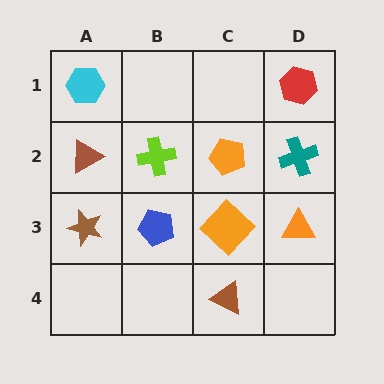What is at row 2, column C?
An orange pentagon.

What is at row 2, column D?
A teal cross.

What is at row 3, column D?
An orange triangle.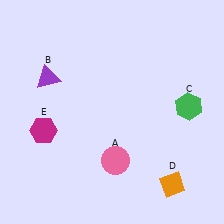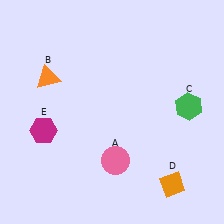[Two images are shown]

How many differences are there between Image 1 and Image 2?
There is 1 difference between the two images.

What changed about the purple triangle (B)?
In Image 1, B is purple. In Image 2, it changed to orange.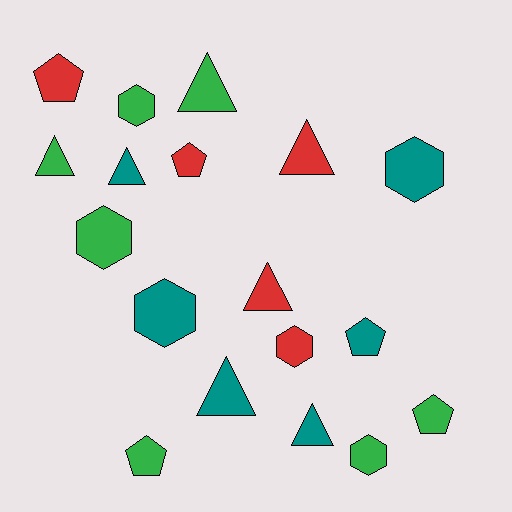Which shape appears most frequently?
Triangle, with 7 objects.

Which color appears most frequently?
Green, with 7 objects.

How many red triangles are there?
There are 2 red triangles.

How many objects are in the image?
There are 18 objects.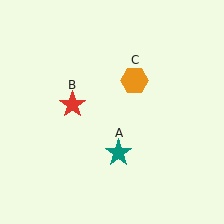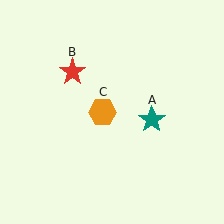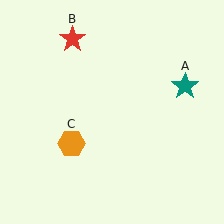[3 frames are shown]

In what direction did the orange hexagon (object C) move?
The orange hexagon (object C) moved down and to the left.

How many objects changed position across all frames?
3 objects changed position: teal star (object A), red star (object B), orange hexagon (object C).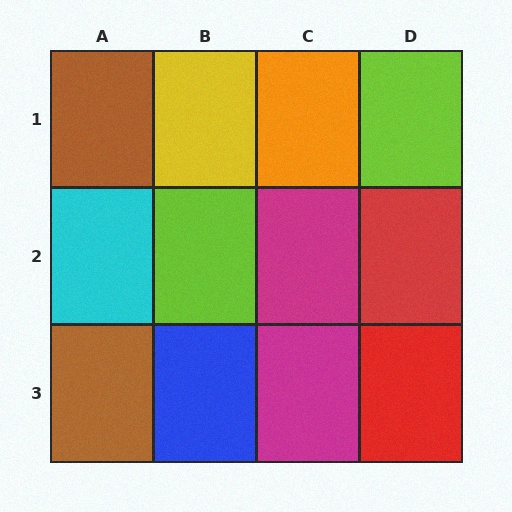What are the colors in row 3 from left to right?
Brown, blue, magenta, red.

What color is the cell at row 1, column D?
Lime.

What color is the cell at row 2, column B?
Lime.